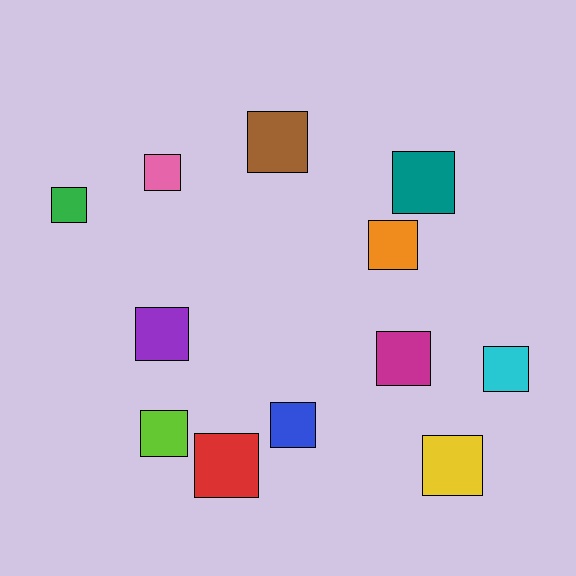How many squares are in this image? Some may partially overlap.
There are 12 squares.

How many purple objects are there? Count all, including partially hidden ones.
There is 1 purple object.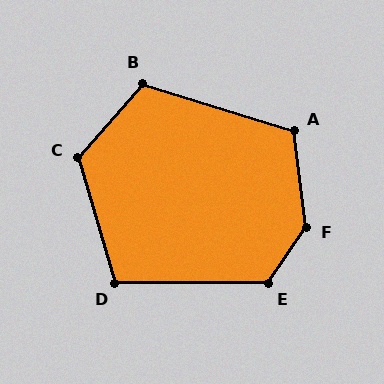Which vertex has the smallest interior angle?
D, at approximately 106 degrees.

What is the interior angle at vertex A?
Approximately 114 degrees (obtuse).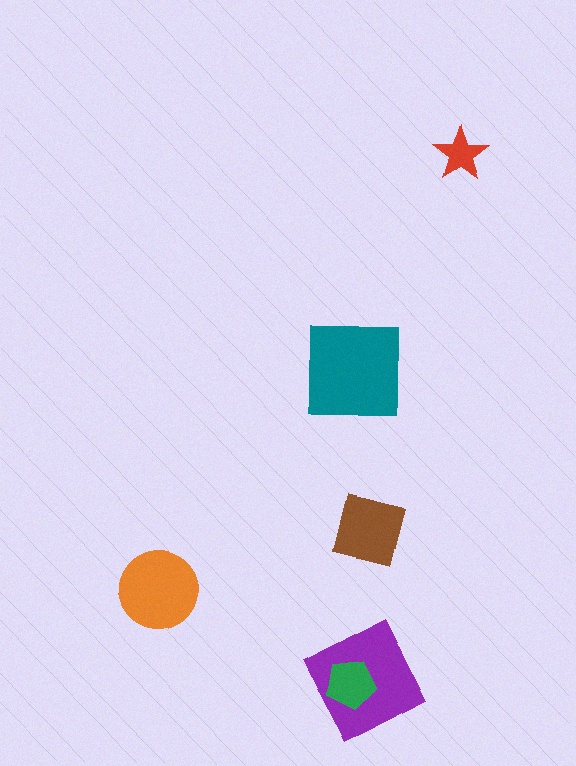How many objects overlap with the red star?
0 objects overlap with the red star.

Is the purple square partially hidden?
Yes, it is partially covered by another shape.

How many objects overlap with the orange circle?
0 objects overlap with the orange circle.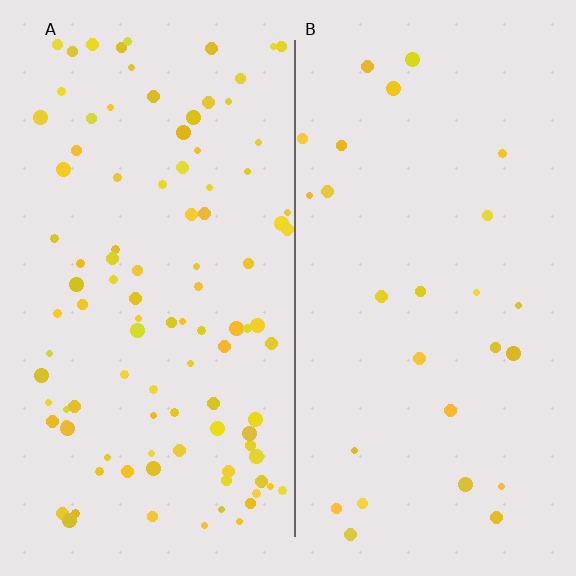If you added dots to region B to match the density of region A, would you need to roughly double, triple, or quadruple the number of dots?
Approximately quadruple.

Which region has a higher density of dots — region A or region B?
A (the left).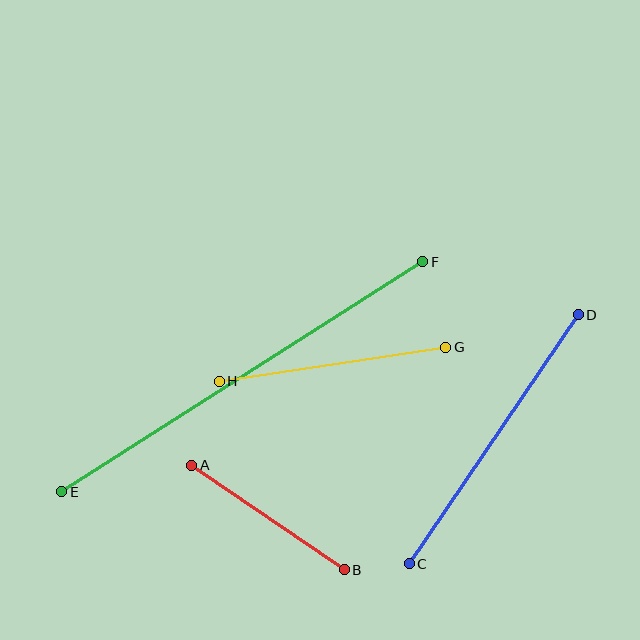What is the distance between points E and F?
The distance is approximately 428 pixels.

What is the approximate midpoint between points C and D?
The midpoint is at approximately (494, 439) pixels.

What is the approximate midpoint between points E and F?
The midpoint is at approximately (242, 377) pixels.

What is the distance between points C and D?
The distance is approximately 301 pixels.